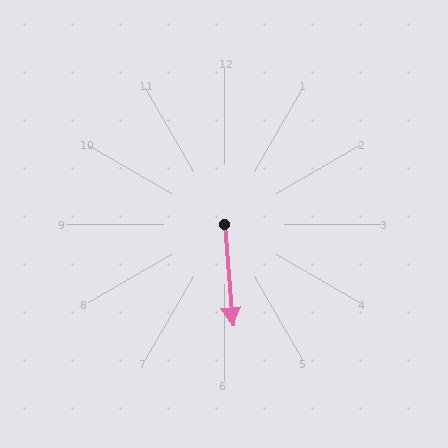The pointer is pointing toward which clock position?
Roughly 6 o'clock.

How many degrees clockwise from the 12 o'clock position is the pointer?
Approximately 175 degrees.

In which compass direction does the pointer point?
South.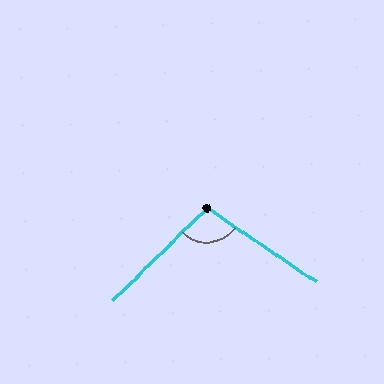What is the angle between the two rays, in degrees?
Approximately 101 degrees.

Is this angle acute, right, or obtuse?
It is obtuse.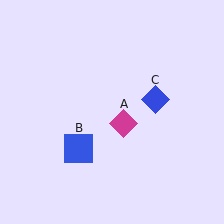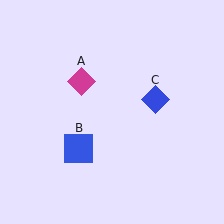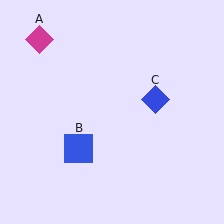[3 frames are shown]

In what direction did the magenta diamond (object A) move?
The magenta diamond (object A) moved up and to the left.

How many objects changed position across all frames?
1 object changed position: magenta diamond (object A).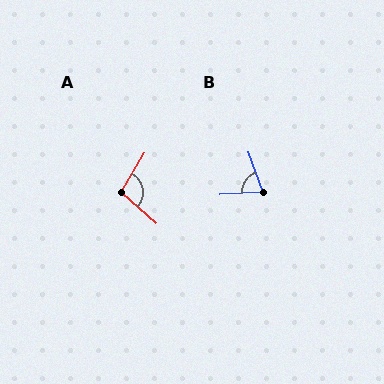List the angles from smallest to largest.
B (73°), A (100°).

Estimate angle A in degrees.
Approximately 100 degrees.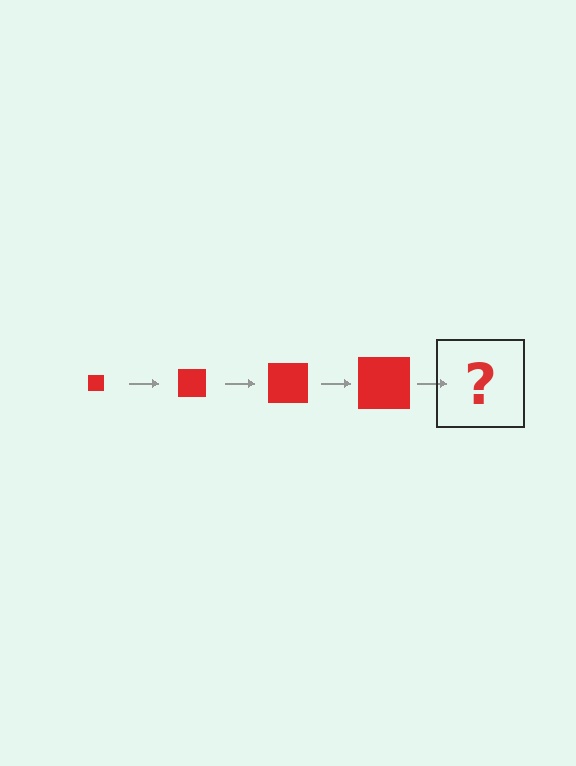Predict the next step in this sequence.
The next step is a red square, larger than the previous one.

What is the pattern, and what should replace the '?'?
The pattern is that the square gets progressively larger each step. The '?' should be a red square, larger than the previous one.